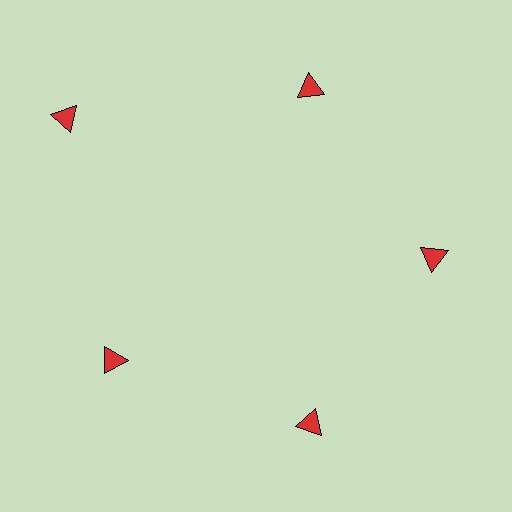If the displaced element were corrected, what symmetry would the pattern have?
It would have 5-fold rotational symmetry — the pattern would map onto itself every 72 degrees.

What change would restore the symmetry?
The symmetry would be restored by moving it inward, back onto the ring so that all 5 triangles sit at equal angles and equal distance from the center.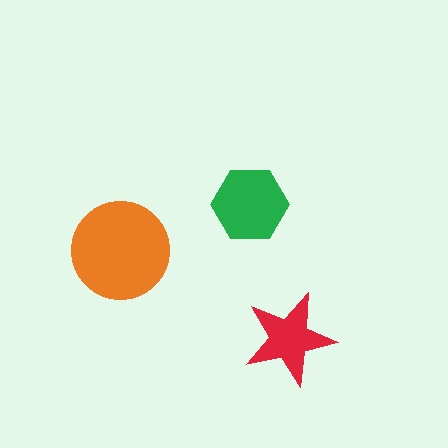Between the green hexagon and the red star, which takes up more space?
The green hexagon.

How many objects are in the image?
There are 3 objects in the image.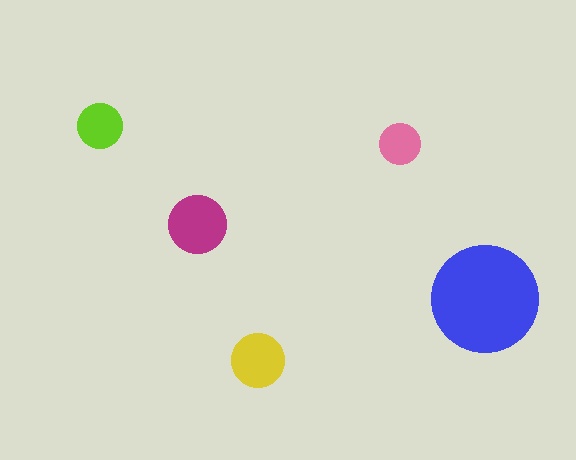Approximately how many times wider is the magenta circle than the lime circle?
About 1.5 times wider.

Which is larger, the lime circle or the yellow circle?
The yellow one.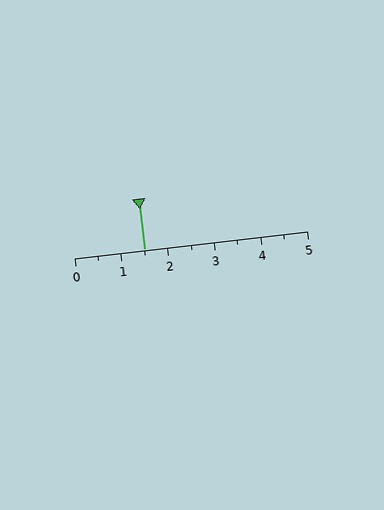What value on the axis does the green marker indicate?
The marker indicates approximately 1.5.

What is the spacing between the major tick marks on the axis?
The major ticks are spaced 1 apart.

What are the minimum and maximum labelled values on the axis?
The axis runs from 0 to 5.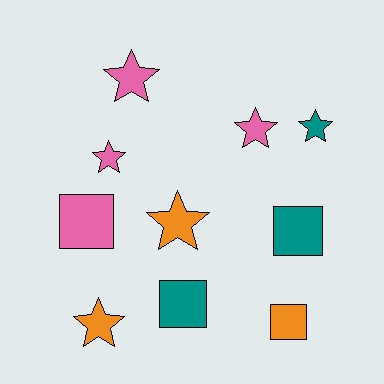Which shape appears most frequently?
Star, with 6 objects.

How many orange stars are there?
There are 2 orange stars.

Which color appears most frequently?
Pink, with 4 objects.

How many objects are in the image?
There are 10 objects.